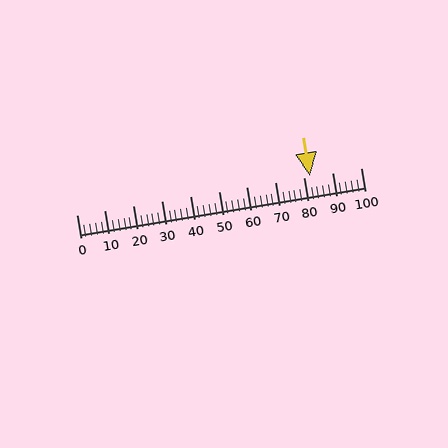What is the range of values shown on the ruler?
The ruler shows values from 0 to 100.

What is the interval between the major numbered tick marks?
The major tick marks are spaced 10 units apart.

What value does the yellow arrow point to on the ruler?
The yellow arrow points to approximately 82.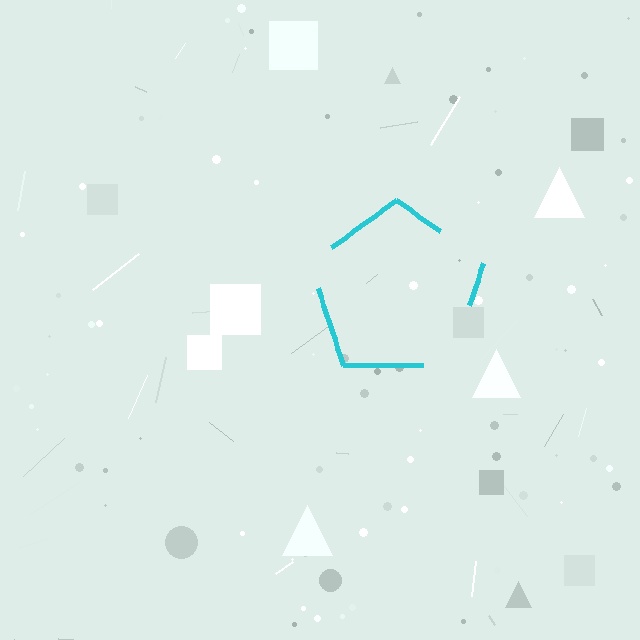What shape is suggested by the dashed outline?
The dashed outline suggests a pentagon.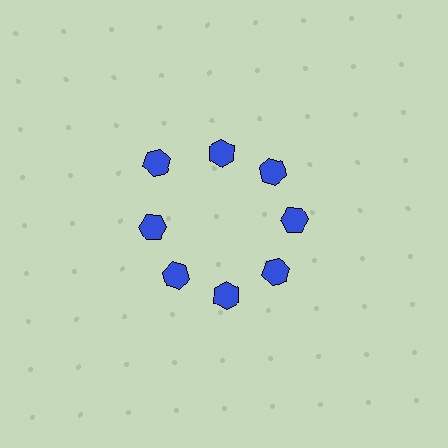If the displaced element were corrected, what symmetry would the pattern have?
It would have 8-fold rotational symmetry — the pattern would map onto itself every 45 degrees.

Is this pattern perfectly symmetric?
No. The 8 blue hexagons are arranged in a ring, but one element near the 10 o'clock position is pushed outward from the center, breaking the 8-fold rotational symmetry.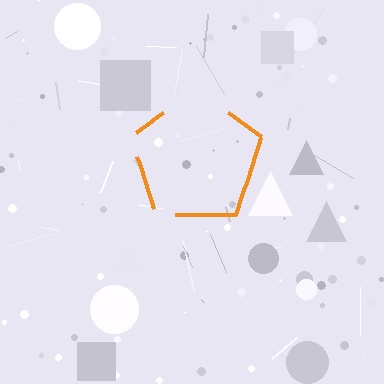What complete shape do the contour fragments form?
The contour fragments form a pentagon.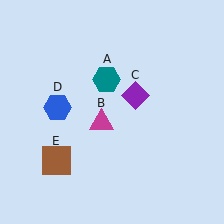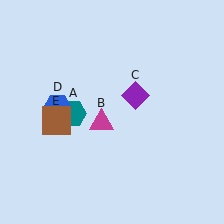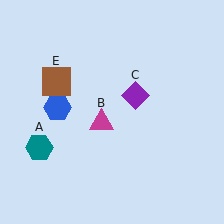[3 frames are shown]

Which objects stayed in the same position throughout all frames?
Magenta triangle (object B) and purple diamond (object C) and blue hexagon (object D) remained stationary.